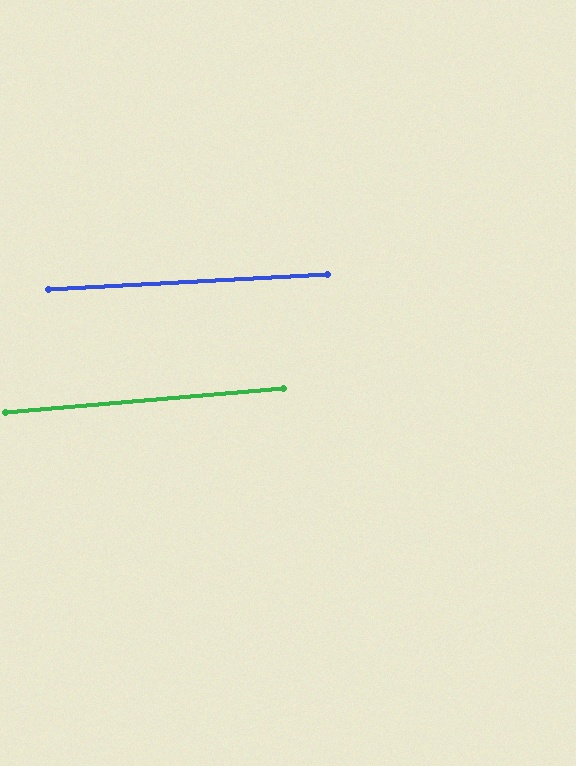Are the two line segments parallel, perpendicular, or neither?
Parallel — their directions differ by only 1.9°.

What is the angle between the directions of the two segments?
Approximately 2 degrees.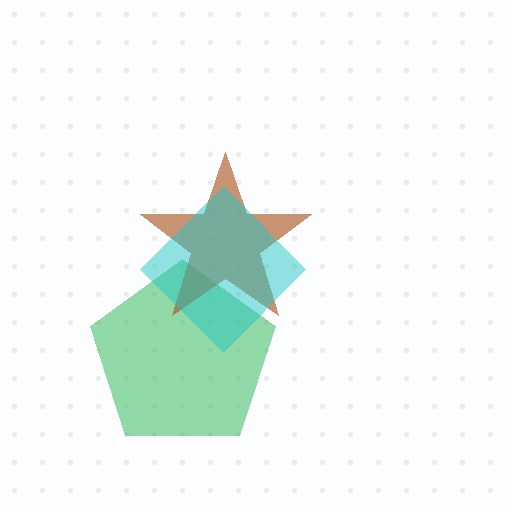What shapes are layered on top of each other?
The layered shapes are: a green pentagon, a brown star, a cyan diamond.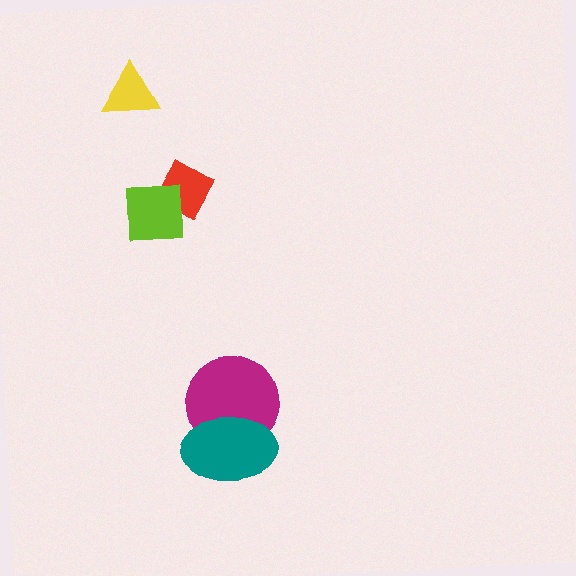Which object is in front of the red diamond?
The lime square is in front of the red diamond.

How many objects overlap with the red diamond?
1 object overlaps with the red diamond.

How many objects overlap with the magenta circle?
1 object overlaps with the magenta circle.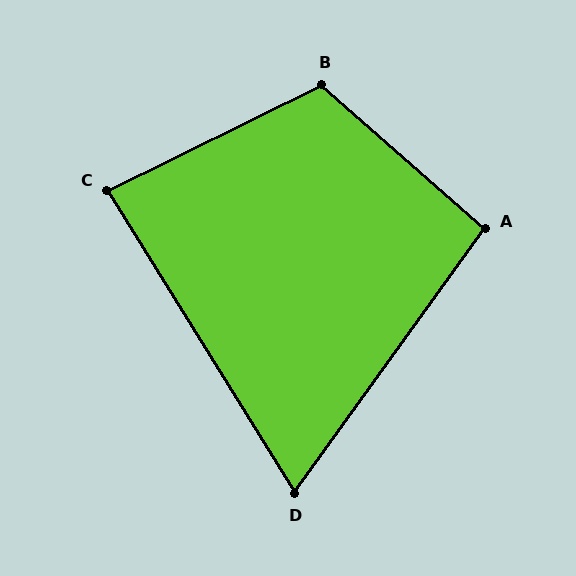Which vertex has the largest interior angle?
B, at approximately 112 degrees.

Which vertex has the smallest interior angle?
D, at approximately 68 degrees.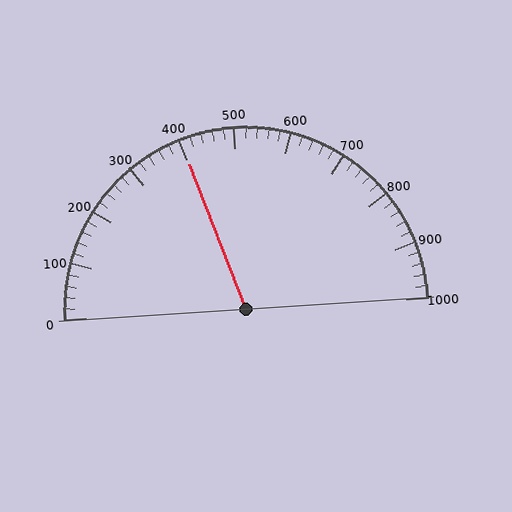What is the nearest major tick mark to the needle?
The nearest major tick mark is 400.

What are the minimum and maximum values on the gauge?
The gauge ranges from 0 to 1000.